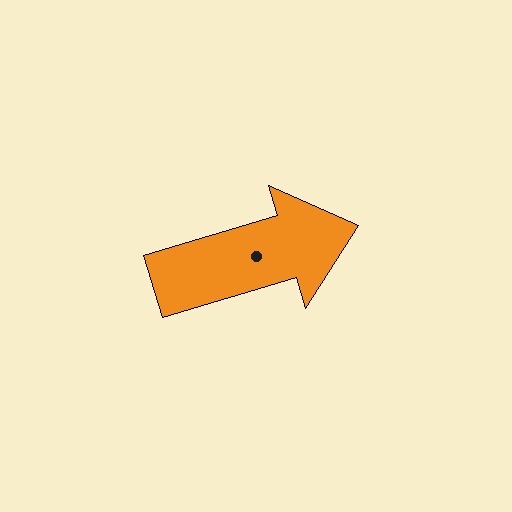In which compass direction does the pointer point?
East.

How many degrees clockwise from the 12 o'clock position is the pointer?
Approximately 73 degrees.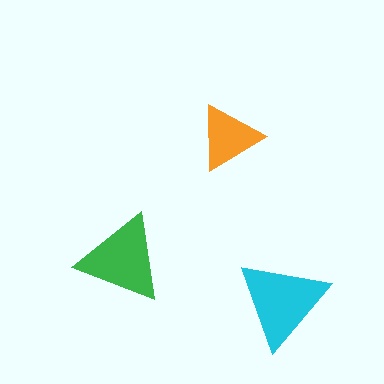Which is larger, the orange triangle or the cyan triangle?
The cyan one.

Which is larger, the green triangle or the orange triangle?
The green one.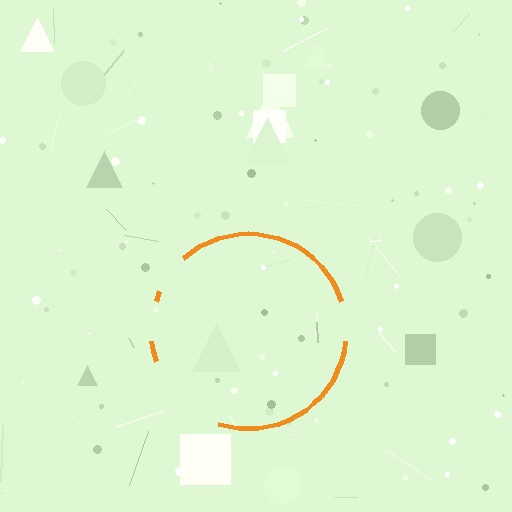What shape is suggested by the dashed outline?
The dashed outline suggests a circle.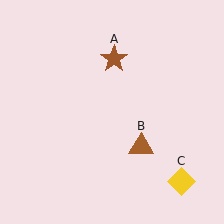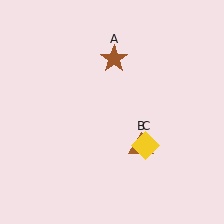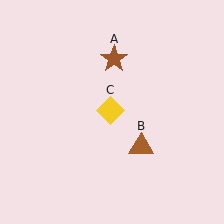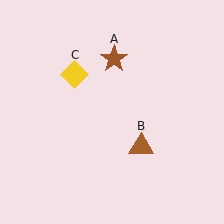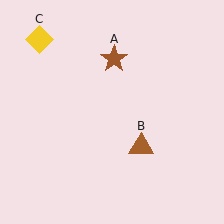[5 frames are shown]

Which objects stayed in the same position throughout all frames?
Brown star (object A) and brown triangle (object B) remained stationary.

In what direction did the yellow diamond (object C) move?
The yellow diamond (object C) moved up and to the left.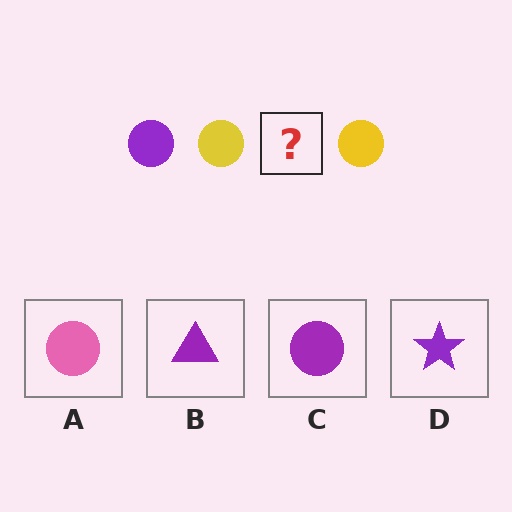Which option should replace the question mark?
Option C.